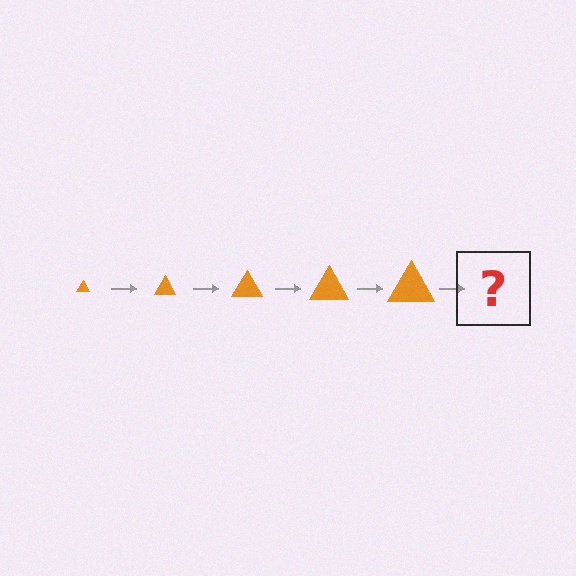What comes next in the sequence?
The next element should be an orange triangle, larger than the previous one.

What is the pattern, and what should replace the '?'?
The pattern is that the triangle gets progressively larger each step. The '?' should be an orange triangle, larger than the previous one.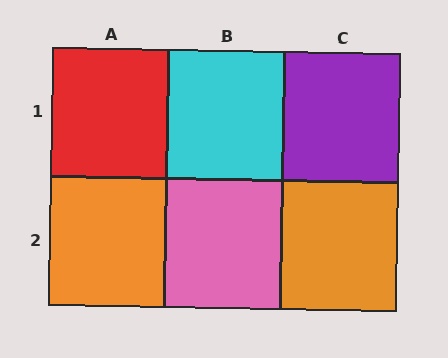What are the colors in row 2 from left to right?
Orange, pink, orange.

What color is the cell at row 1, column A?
Red.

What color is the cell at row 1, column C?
Purple.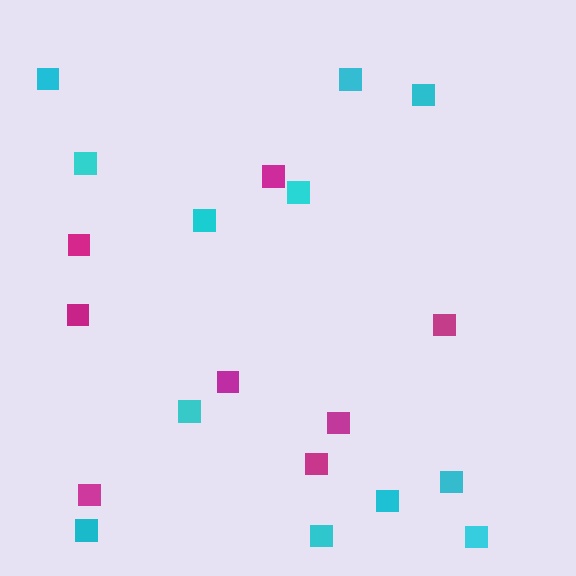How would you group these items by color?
There are 2 groups: one group of magenta squares (8) and one group of cyan squares (12).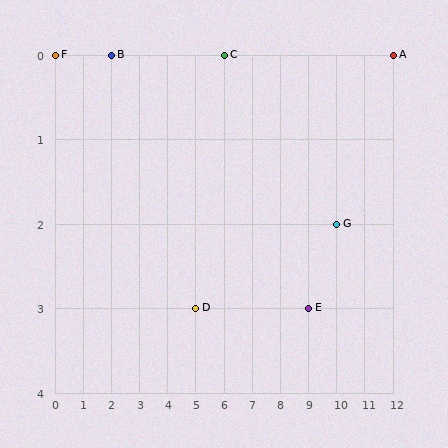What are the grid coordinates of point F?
Point F is at grid coordinates (0, 0).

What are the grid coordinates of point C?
Point C is at grid coordinates (6, 0).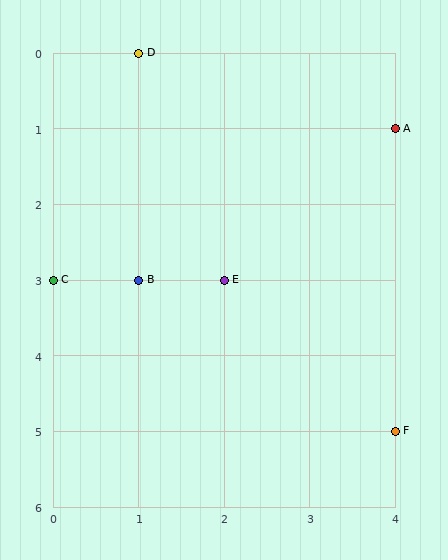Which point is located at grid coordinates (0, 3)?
Point C is at (0, 3).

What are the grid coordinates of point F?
Point F is at grid coordinates (4, 5).